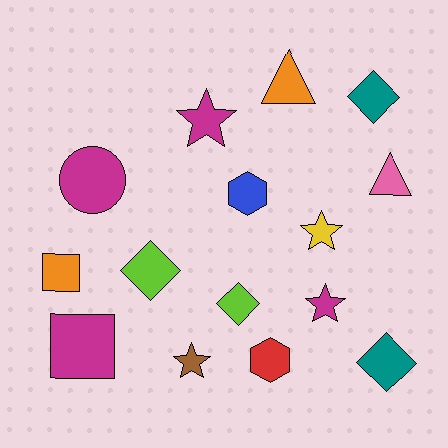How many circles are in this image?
There is 1 circle.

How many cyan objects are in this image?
There are no cyan objects.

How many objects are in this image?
There are 15 objects.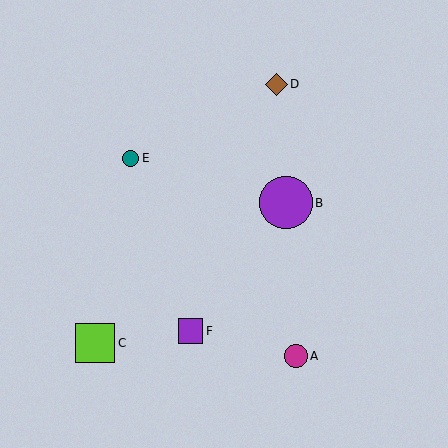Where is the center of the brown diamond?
The center of the brown diamond is at (276, 84).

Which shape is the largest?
The purple circle (labeled B) is the largest.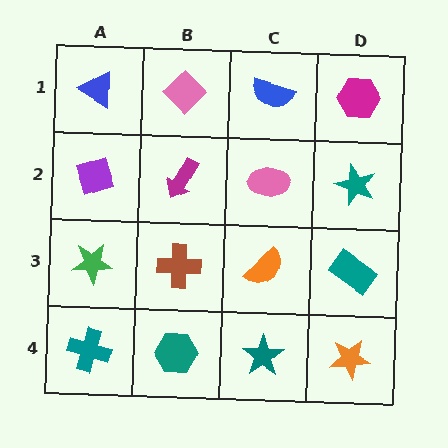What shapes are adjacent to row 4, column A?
A green star (row 3, column A), a teal hexagon (row 4, column B).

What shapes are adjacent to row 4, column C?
An orange semicircle (row 3, column C), a teal hexagon (row 4, column B), an orange star (row 4, column D).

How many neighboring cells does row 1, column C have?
3.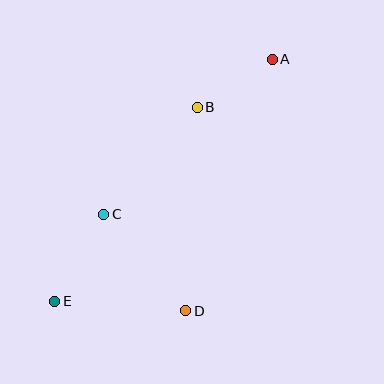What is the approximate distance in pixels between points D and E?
The distance between D and E is approximately 131 pixels.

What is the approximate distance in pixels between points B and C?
The distance between B and C is approximately 142 pixels.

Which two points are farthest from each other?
Points A and E are farthest from each other.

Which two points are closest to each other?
Points A and B are closest to each other.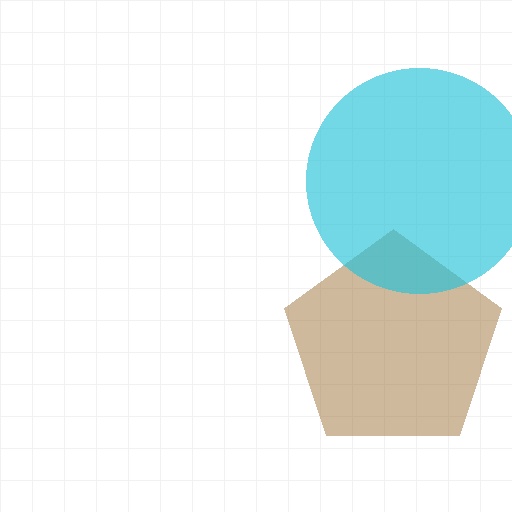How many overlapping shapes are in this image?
There are 2 overlapping shapes in the image.